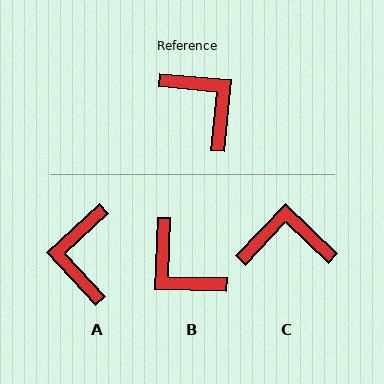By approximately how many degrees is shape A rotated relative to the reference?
Approximately 138 degrees counter-clockwise.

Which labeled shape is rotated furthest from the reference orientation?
B, about 176 degrees away.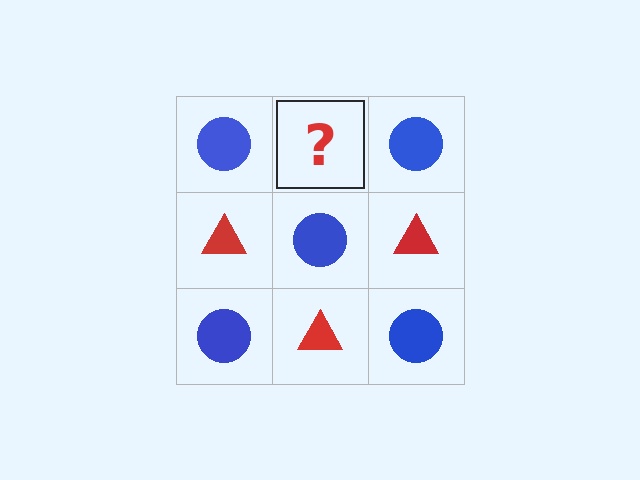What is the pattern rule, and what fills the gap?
The rule is that it alternates blue circle and red triangle in a checkerboard pattern. The gap should be filled with a red triangle.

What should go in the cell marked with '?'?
The missing cell should contain a red triangle.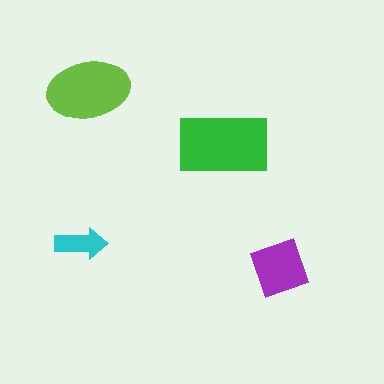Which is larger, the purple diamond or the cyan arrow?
The purple diamond.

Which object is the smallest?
The cyan arrow.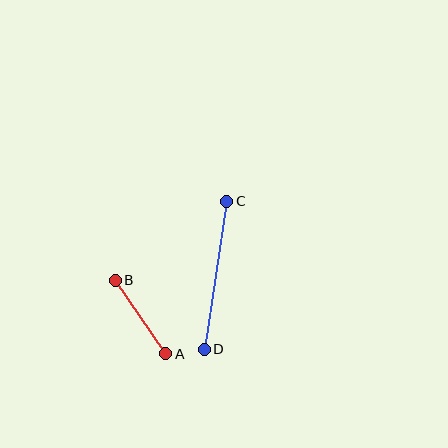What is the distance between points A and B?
The distance is approximately 89 pixels.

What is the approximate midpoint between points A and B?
The midpoint is at approximately (140, 317) pixels.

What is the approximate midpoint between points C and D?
The midpoint is at approximately (216, 275) pixels.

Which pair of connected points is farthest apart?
Points C and D are farthest apart.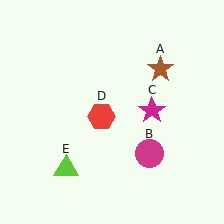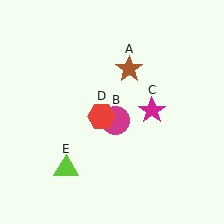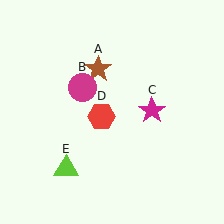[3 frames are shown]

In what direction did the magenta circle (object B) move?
The magenta circle (object B) moved up and to the left.